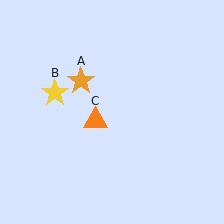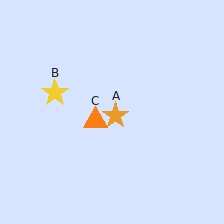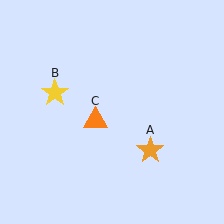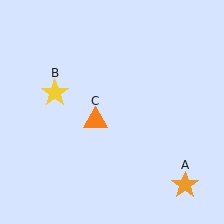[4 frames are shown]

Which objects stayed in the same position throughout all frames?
Yellow star (object B) and orange triangle (object C) remained stationary.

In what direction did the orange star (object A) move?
The orange star (object A) moved down and to the right.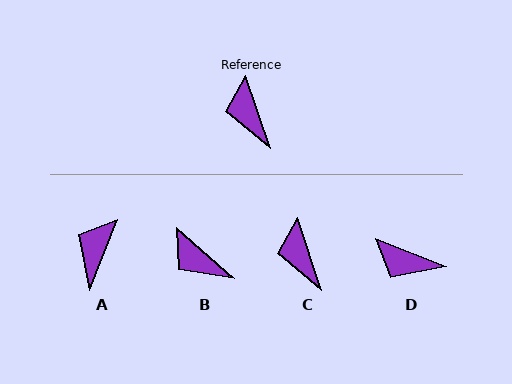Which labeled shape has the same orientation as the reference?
C.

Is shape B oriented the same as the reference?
No, it is off by about 30 degrees.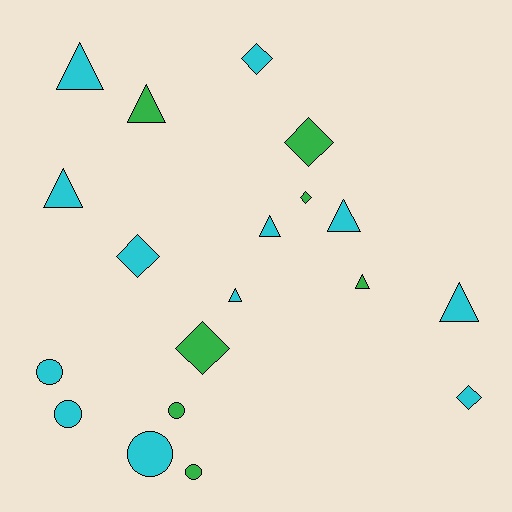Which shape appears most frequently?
Triangle, with 8 objects.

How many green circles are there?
There are 2 green circles.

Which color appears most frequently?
Cyan, with 12 objects.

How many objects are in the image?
There are 19 objects.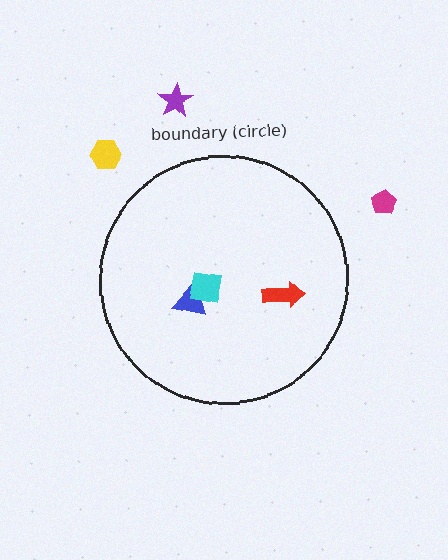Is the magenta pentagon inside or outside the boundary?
Outside.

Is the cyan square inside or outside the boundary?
Inside.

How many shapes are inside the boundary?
3 inside, 3 outside.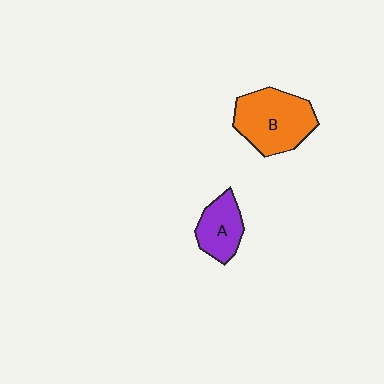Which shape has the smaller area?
Shape A (purple).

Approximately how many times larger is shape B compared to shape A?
Approximately 1.7 times.